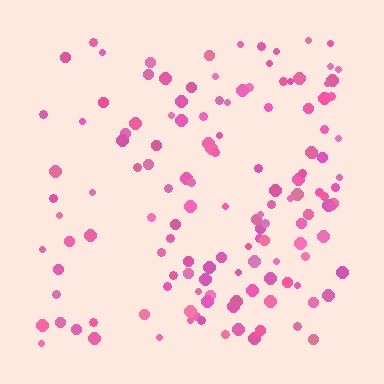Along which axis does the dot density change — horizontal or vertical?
Horizontal.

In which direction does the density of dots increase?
From left to right, with the right side densest.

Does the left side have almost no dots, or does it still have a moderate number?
Still a moderate number, just noticeably fewer than the right.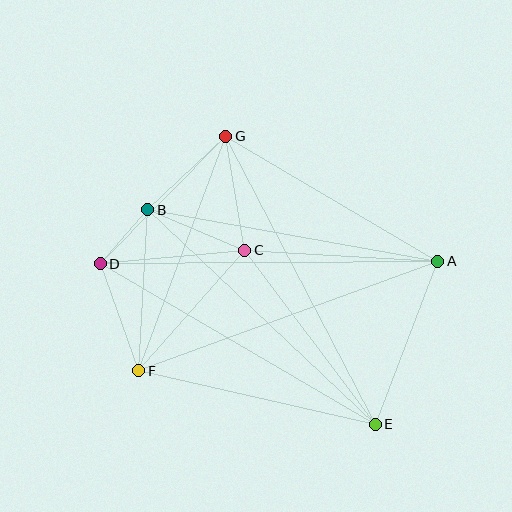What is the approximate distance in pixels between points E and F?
The distance between E and F is approximately 242 pixels.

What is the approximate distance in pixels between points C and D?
The distance between C and D is approximately 145 pixels.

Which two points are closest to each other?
Points B and D are closest to each other.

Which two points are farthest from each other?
Points A and D are farthest from each other.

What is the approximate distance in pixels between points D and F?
The distance between D and F is approximately 114 pixels.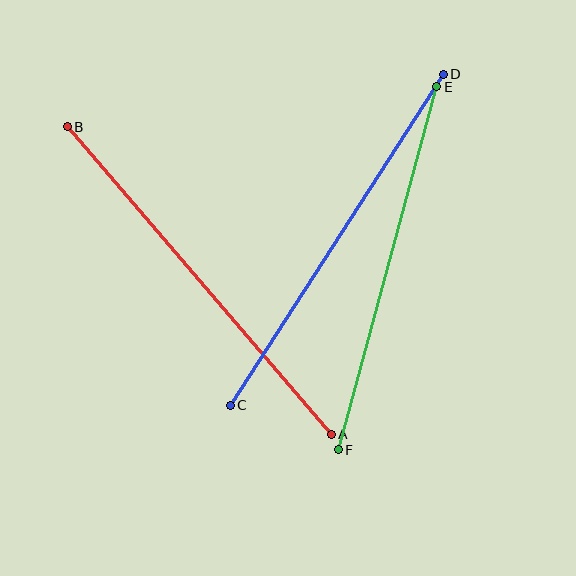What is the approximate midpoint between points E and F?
The midpoint is at approximately (388, 268) pixels.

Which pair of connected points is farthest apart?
Points A and B are farthest apart.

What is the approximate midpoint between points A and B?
The midpoint is at approximately (199, 280) pixels.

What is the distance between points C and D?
The distance is approximately 394 pixels.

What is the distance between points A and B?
The distance is approximately 405 pixels.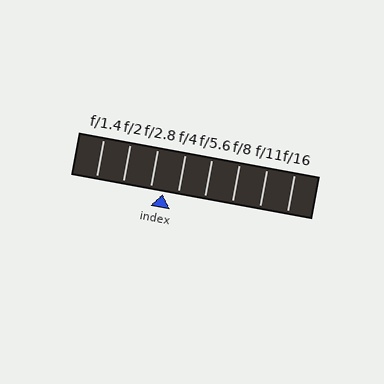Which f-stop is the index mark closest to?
The index mark is closest to f/2.8.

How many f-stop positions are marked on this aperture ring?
There are 8 f-stop positions marked.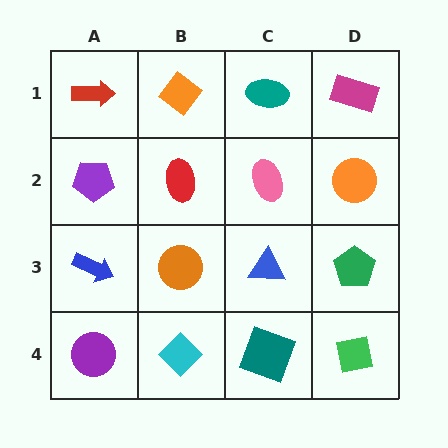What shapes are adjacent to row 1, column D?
An orange circle (row 2, column D), a teal ellipse (row 1, column C).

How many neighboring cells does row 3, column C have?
4.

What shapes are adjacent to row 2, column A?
A red arrow (row 1, column A), a blue arrow (row 3, column A), a red ellipse (row 2, column B).